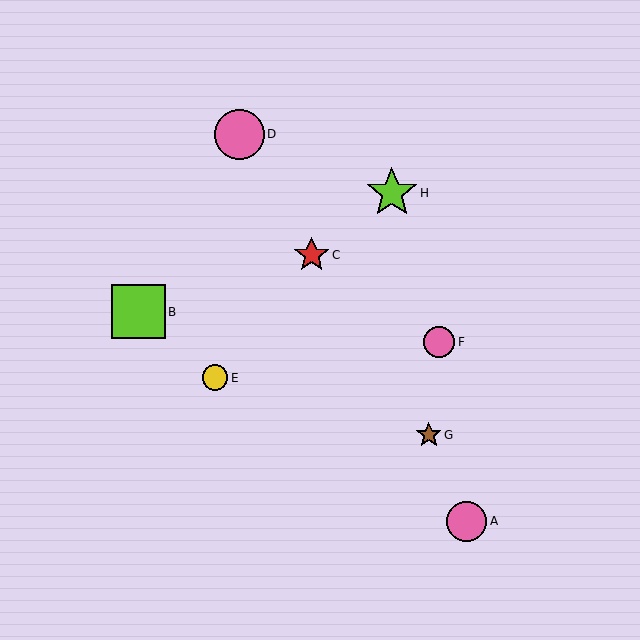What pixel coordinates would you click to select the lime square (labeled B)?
Click at (138, 312) to select the lime square B.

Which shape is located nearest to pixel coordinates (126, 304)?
The lime square (labeled B) at (138, 312) is nearest to that location.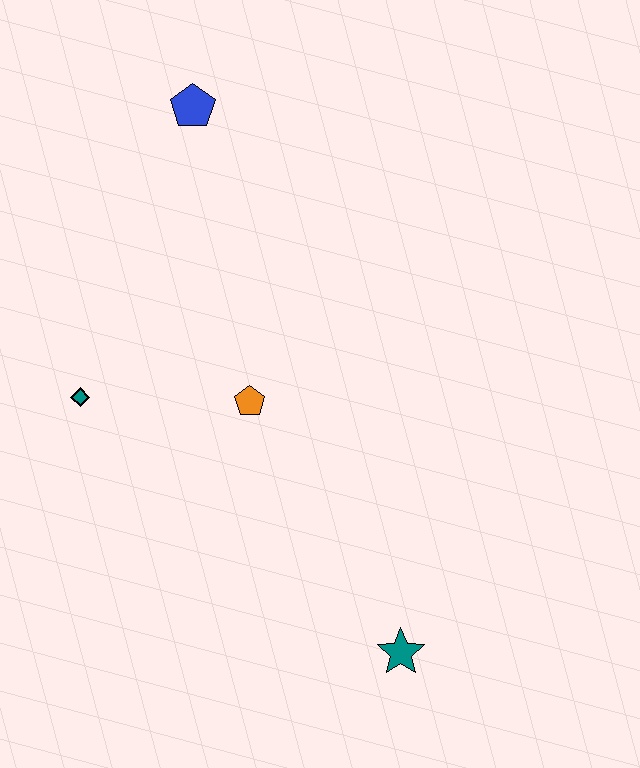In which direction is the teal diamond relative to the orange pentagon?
The teal diamond is to the left of the orange pentagon.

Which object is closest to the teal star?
The orange pentagon is closest to the teal star.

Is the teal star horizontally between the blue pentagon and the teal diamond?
No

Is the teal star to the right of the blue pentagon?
Yes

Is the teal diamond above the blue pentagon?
No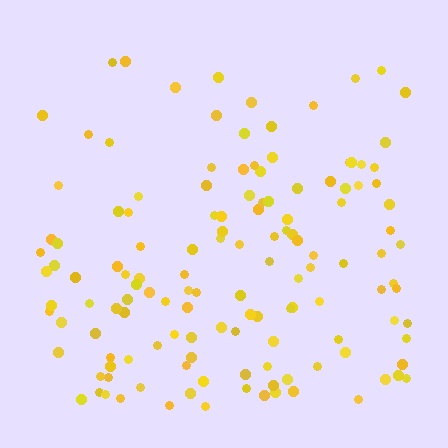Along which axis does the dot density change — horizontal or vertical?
Vertical.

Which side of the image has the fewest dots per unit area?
The top.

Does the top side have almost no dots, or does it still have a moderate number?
Still a moderate number, just noticeably fewer than the bottom.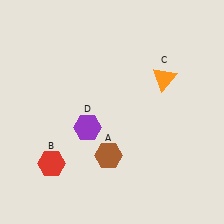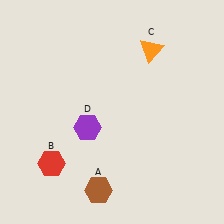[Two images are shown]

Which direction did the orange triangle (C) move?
The orange triangle (C) moved up.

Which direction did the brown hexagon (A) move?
The brown hexagon (A) moved down.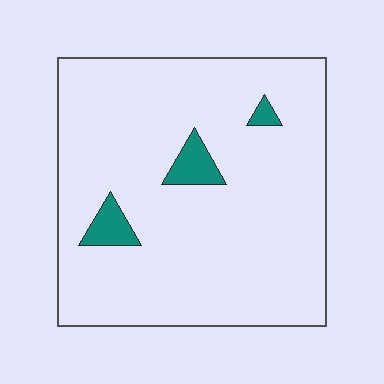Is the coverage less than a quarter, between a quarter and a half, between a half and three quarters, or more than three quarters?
Less than a quarter.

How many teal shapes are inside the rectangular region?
3.